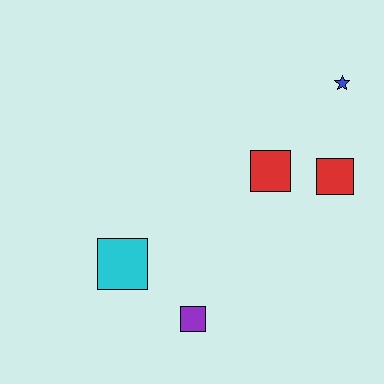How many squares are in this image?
There are 4 squares.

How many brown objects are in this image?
There are no brown objects.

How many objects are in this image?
There are 5 objects.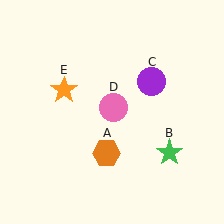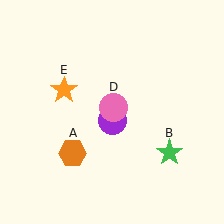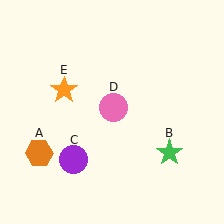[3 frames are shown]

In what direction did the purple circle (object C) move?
The purple circle (object C) moved down and to the left.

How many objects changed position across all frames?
2 objects changed position: orange hexagon (object A), purple circle (object C).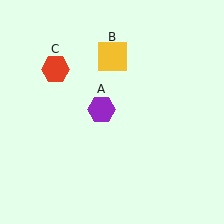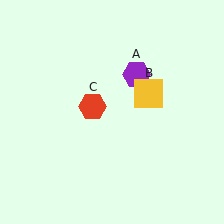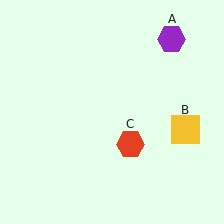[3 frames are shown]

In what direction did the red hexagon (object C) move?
The red hexagon (object C) moved down and to the right.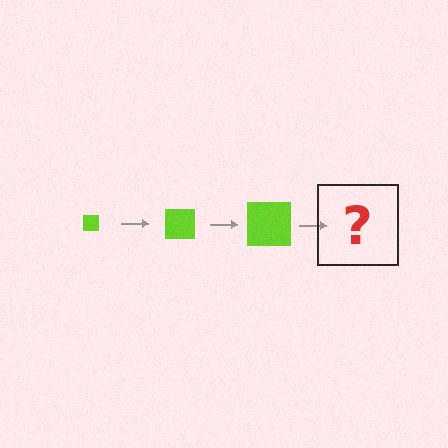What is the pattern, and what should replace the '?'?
The pattern is that the square gets progressively larger each step. The '?' should be a lime square, larger than the previous one.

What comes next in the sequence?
The next element should be a lime square, larger than the previous one.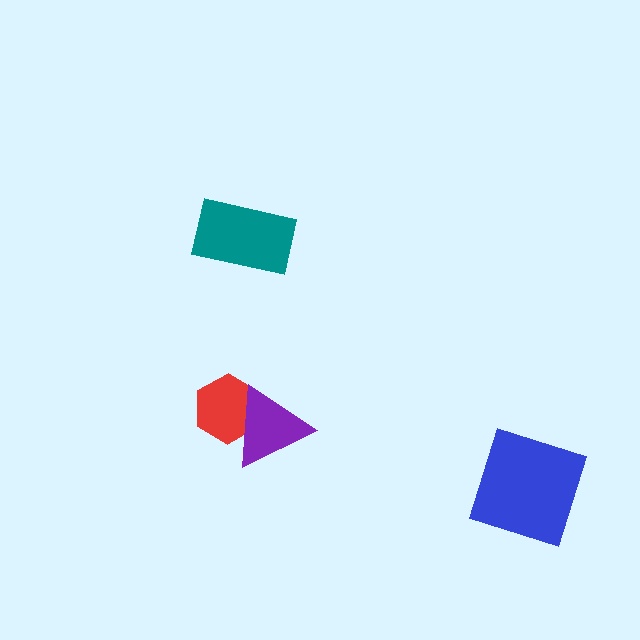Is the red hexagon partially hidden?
Yes, it is partially covered by another shape.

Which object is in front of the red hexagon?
The purple triangle is in front of the red hexagon.